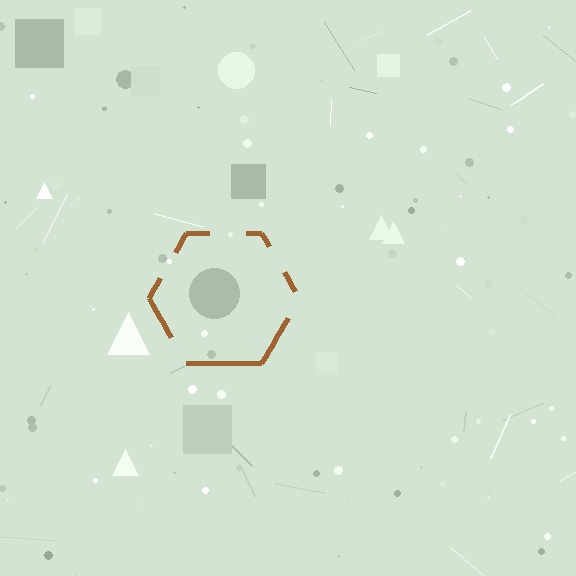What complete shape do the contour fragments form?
The contour fragments form a hexagon.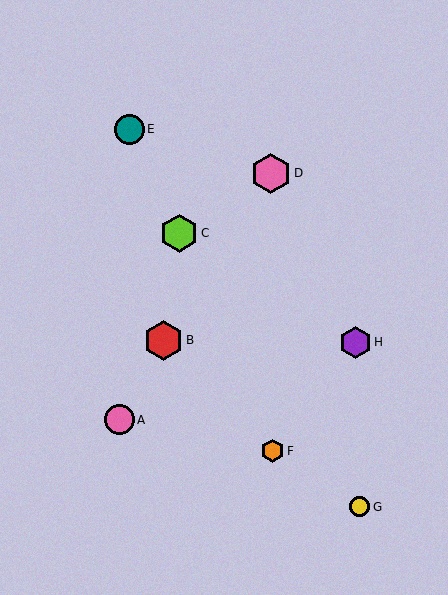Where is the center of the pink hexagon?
The center of the pink hexagon is at (271, 173).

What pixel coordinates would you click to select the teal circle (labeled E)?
Click at (130, 129) to select the teal circle E.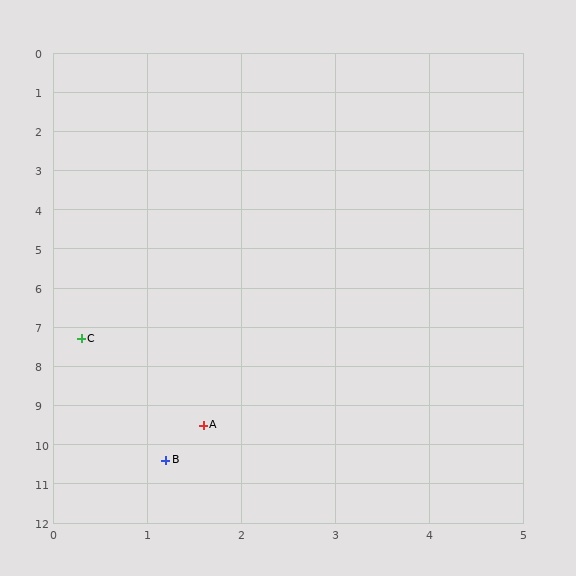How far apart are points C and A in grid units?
Points C and A are about 2.6 grid units apart.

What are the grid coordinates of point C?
Point C is at approximately (0.3, 7.3).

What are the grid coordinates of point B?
Point B is at approximately (1.2, 10.4).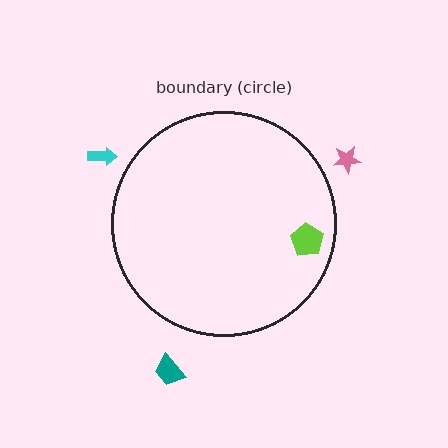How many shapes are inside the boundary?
1 inside, 3 outside.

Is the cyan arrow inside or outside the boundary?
Outside.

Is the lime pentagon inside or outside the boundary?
Inside.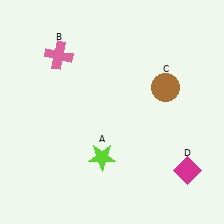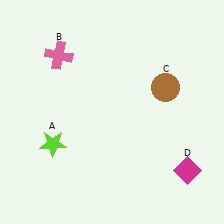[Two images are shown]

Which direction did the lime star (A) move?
The lime star (A) moved left.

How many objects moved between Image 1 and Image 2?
1 object moved between the two images.